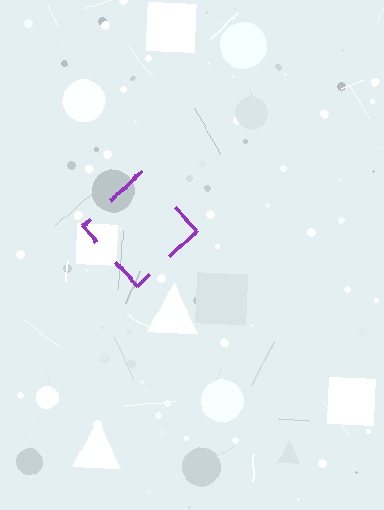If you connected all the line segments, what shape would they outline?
They would outline a diamond.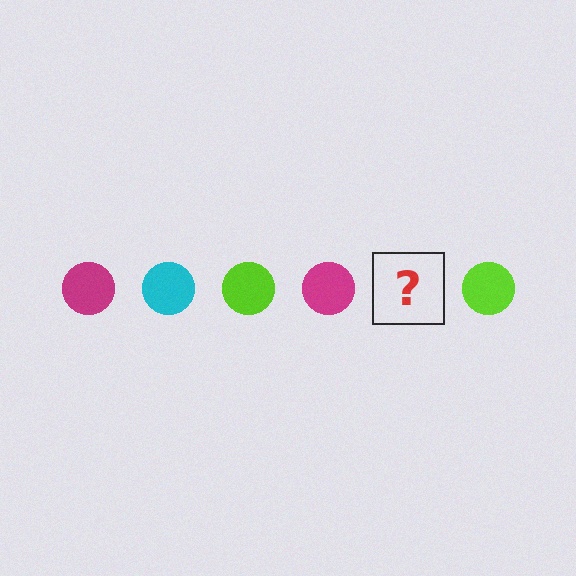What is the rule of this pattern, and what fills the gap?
The rule is that the pattern cycles through magenta, cyan, lime circles. The gap should be filled with a cyan circle.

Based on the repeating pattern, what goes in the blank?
The blank should be a cyan circle.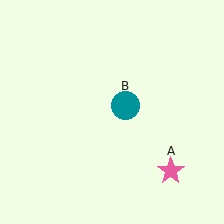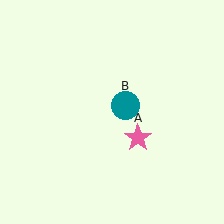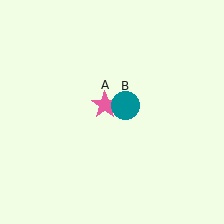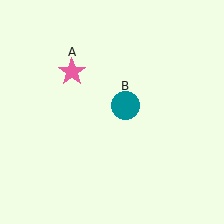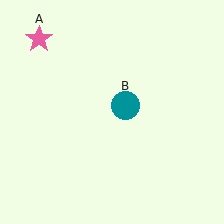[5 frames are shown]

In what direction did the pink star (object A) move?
The pink star (object A) moved up and to the left.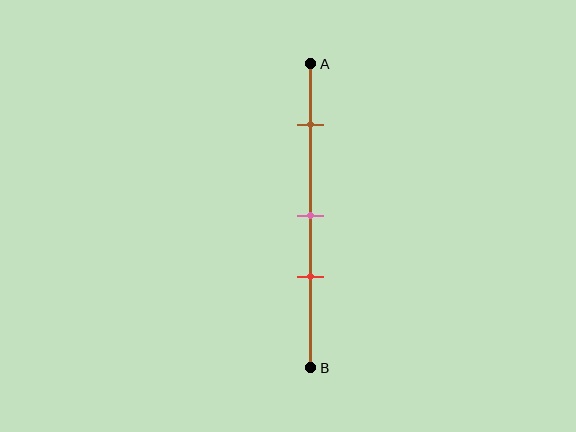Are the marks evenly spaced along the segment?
No, the marks are not evenly spaced.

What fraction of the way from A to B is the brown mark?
The brown mark is approximately 20% (0.2) of the way from A to B.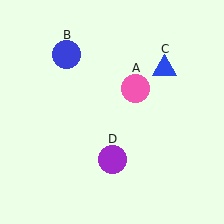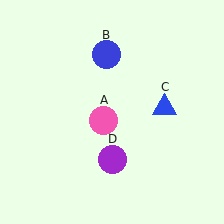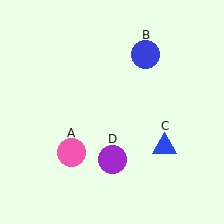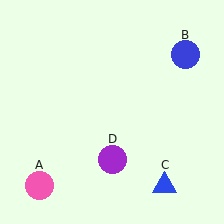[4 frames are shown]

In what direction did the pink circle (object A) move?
The pink circle (object A) moved down and to the left.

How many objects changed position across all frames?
3 objects changed position: pink circle (object A), blue circle (object B), blue triangle (object C).